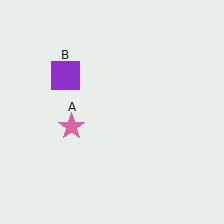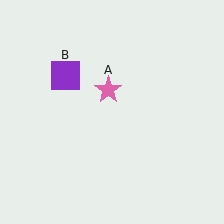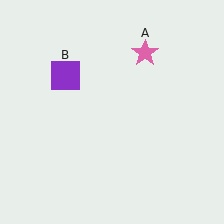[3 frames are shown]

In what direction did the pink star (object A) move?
The pink star (object A) moved up and to the right.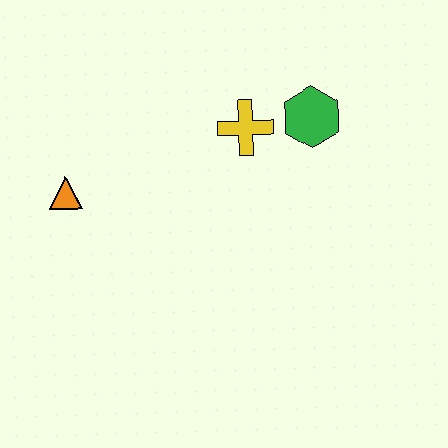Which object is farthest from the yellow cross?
The orange triangle is farthest from the yellow cross.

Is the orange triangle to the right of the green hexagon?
No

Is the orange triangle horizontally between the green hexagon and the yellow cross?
No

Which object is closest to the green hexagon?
The yellow cross is closest to the green hexagon.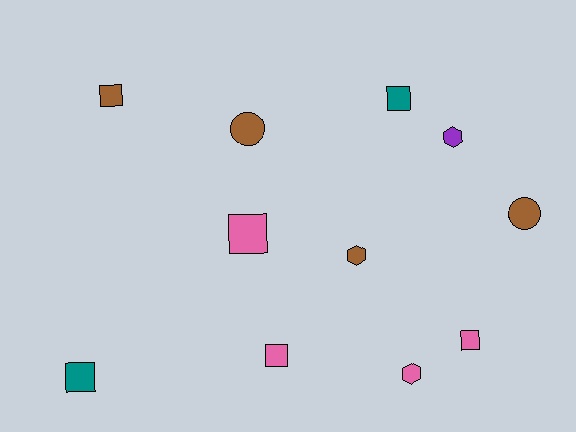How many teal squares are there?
There are 2 teal squares.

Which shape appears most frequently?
Square, with 6 objects.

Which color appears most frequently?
Brown, with 4 objects.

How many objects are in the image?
There are 11 objects.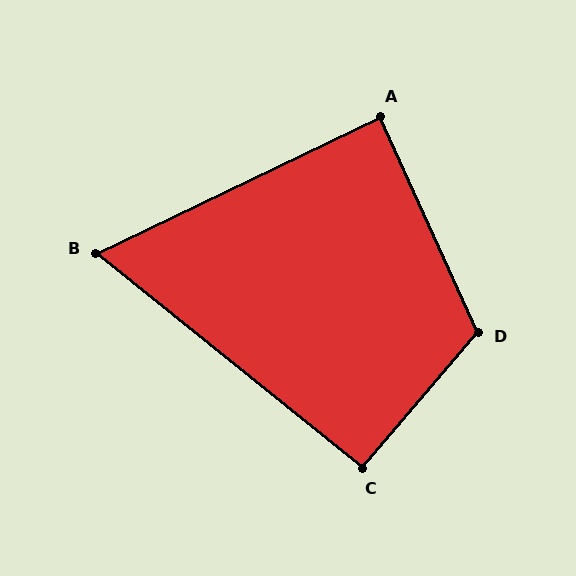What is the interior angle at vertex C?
Approximately 91 degrees (approximately right).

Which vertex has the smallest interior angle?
B, at approximately 65 degrees.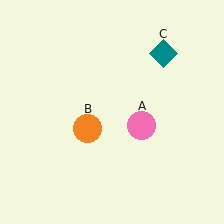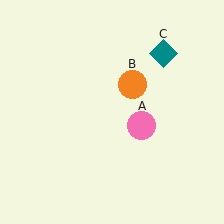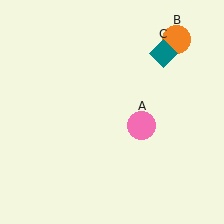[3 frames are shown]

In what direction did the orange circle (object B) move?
The orange circle (object B) moved up and to the right.